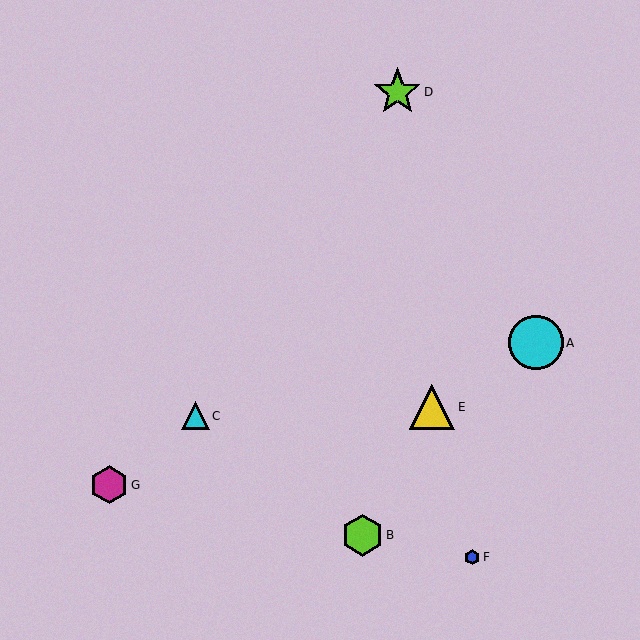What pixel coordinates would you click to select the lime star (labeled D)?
Click at (397, 92) to select the lime star D.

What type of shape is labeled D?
Shape D is a lime star.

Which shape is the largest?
The cyan circle (labeled A) is the largest.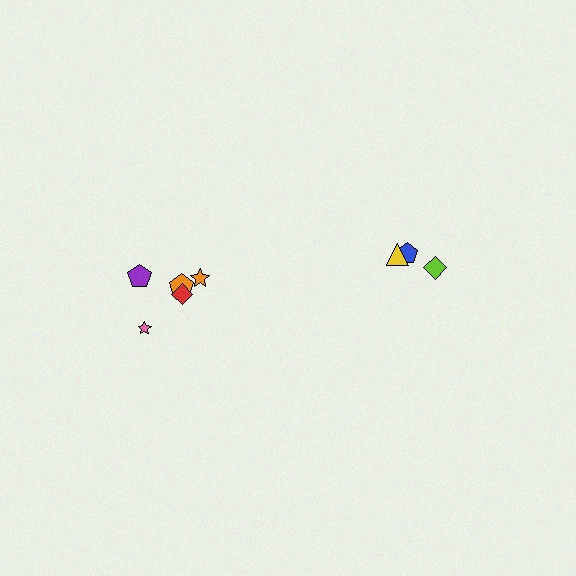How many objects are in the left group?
There are 5 objects.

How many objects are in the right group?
There are 3 objects.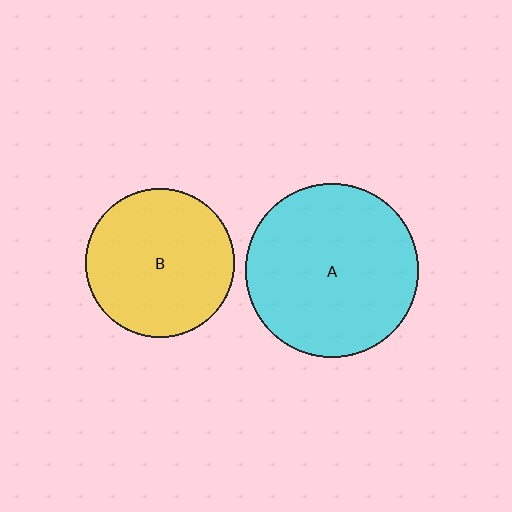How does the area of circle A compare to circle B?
Approximately 1.4 times.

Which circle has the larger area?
Circle A (cyan).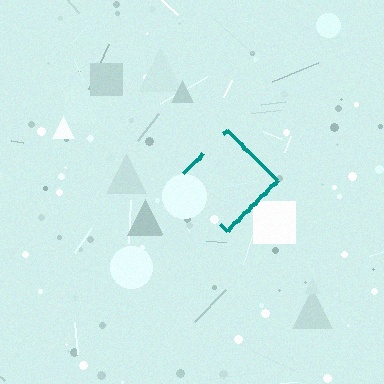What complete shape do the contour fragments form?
The contour fragments form a diamond.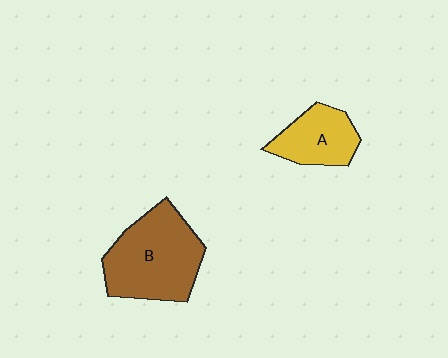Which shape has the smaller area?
Shape A (yellow).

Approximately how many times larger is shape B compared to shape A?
Approximately 1.8 times.